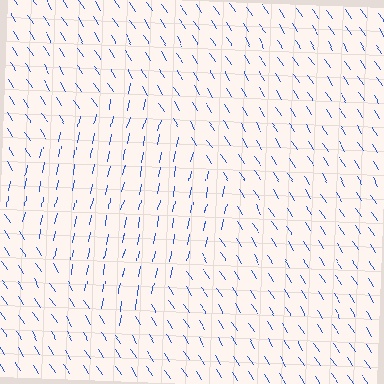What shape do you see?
I see a diamond.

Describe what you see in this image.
The image is filled with small blue line segments. A diamond region in the image has lines oriented differently from the surrounding lines, creating a visible texture boundary.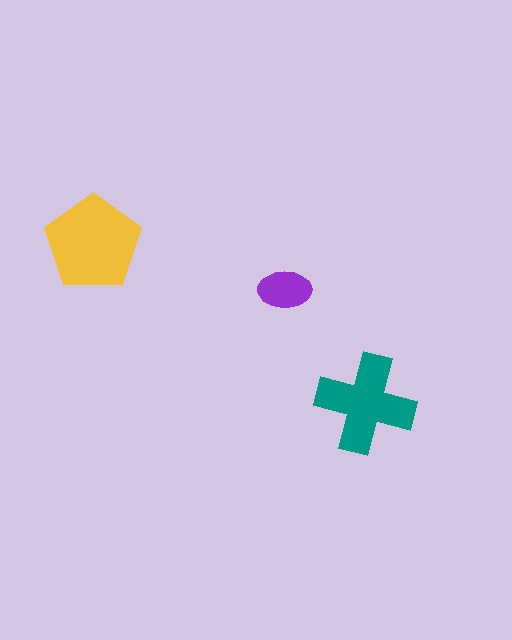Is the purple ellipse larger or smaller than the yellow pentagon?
Smaller.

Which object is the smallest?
The purple ellipse.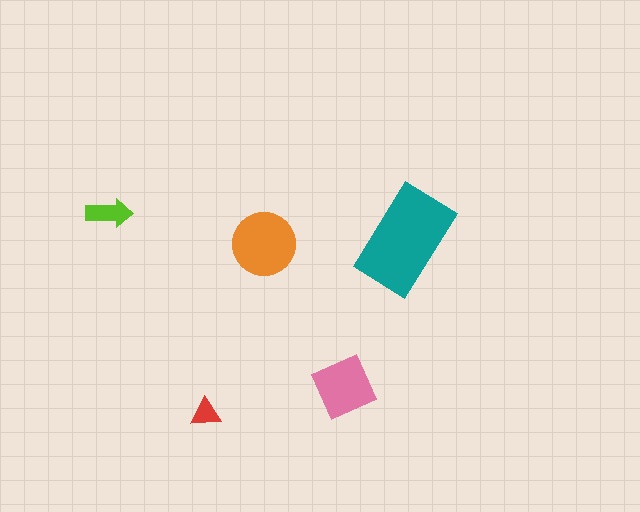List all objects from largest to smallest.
The teal rectangle, the orange circle, the pink square, the lime arrow, the red triangle.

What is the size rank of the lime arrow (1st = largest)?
4th.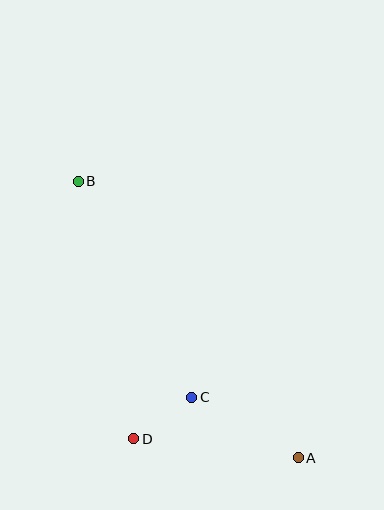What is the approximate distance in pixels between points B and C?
The distance between B and C is approximately 244 pixels.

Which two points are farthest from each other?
Points A and B are farthest from each other.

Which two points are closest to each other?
Points C and D are closest to each other.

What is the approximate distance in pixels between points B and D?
The distance between B and D is approximately 264 pixels.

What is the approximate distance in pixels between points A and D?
The distance between A and D is approximately 166 pixels.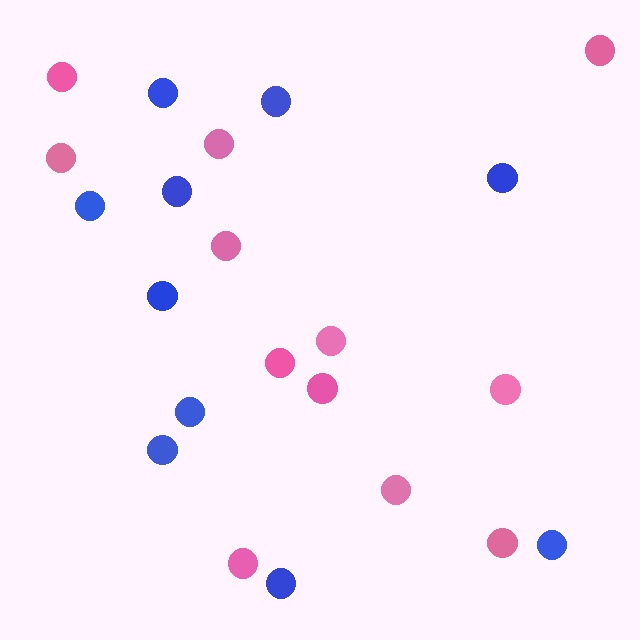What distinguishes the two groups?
There are 2 groups: one group of blue circles (10) and one group of pink circles (12).